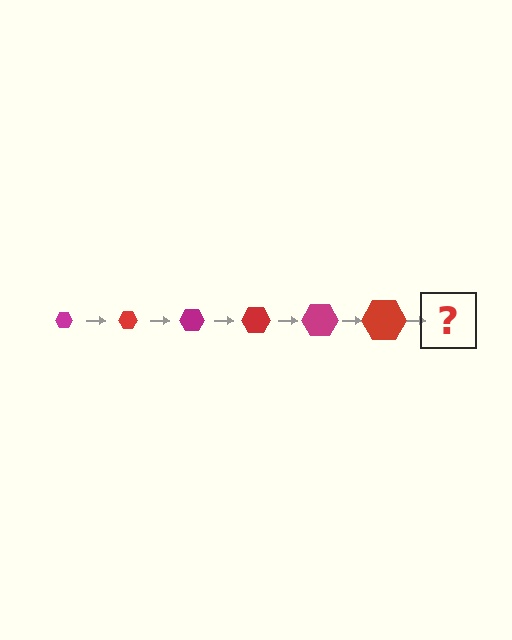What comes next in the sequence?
The next element should be a magenta hexagon, larger than the previous one.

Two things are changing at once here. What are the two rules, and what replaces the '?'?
The two rules are that the hexagon grows larger each step and the color cycles through magenta and red. The '?' should be a magenta hexagon, larger than the previous one.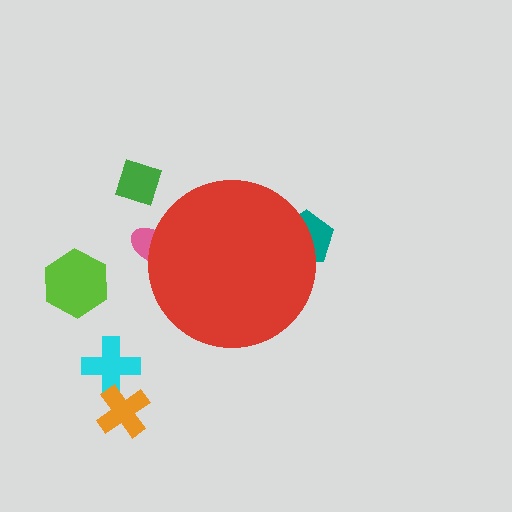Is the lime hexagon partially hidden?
No, the lime hexagon is fully visible.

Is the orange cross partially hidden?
No, the orange cross is fully visible.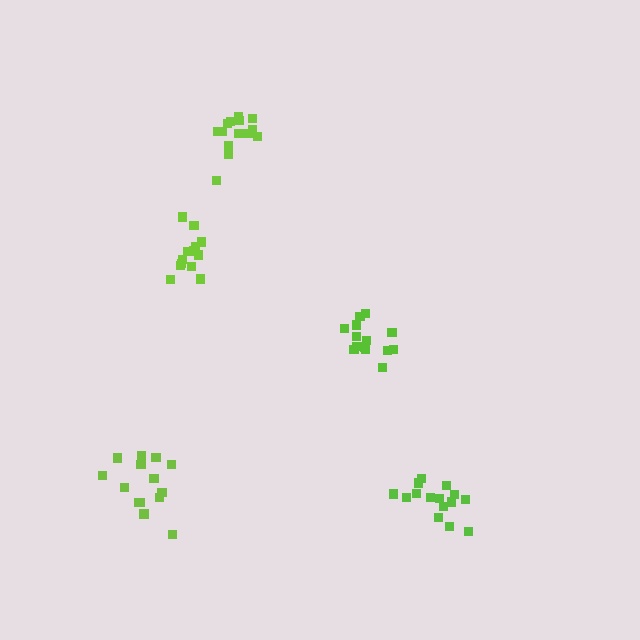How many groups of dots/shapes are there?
There are 5 groups.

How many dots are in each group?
Group 1: 14 dots, Group 2: 13 dots, Group 3: 15 dots, Group 4: 14 dots, Group 5: 14 dots (70 total).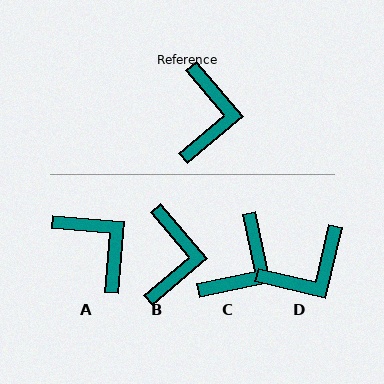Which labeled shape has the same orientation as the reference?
B.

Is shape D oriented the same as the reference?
No, it is off by about 53 degrees.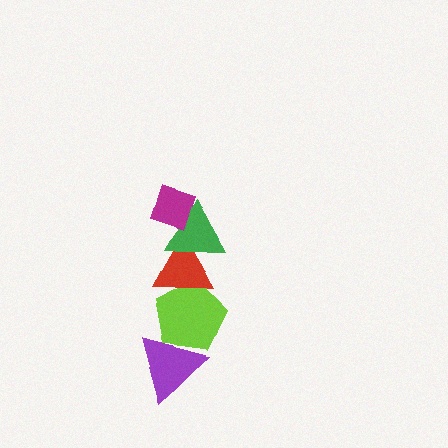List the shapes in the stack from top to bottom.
From top to bottom: the magenta diamond, the green triangle, the red triangle, the lime pentagon, the purple triangle.